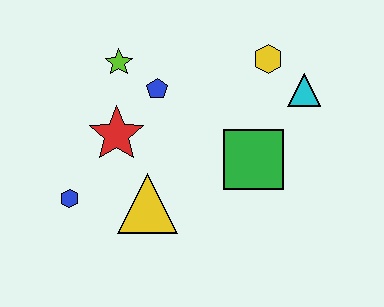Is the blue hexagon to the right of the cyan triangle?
No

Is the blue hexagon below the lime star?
Yes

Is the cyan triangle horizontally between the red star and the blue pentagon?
No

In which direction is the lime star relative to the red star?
The lime star is above the red star.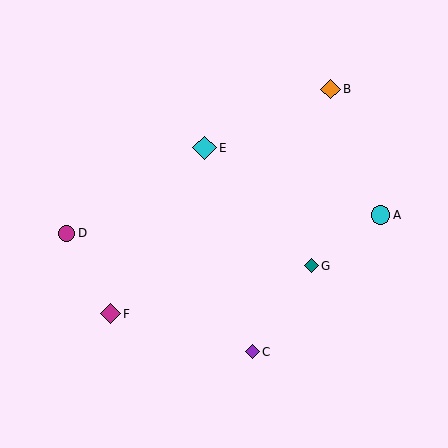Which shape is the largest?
The cyan diamond (labeled E) is the largest.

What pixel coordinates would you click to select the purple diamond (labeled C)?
Click at (252, 352) to select the purple diamond C.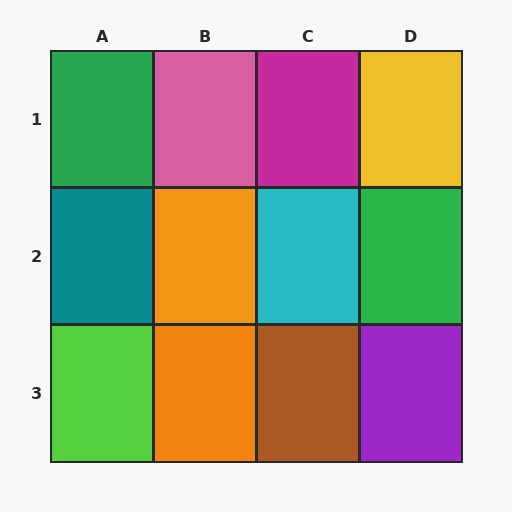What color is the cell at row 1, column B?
Pink.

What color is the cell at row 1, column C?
Magenta.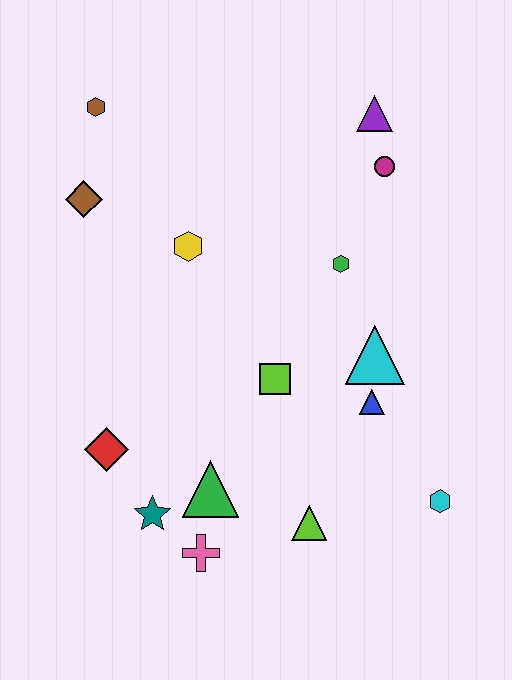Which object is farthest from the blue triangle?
The brown hexagon is farthest from the blue triangle.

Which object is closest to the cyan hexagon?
The blue triangle is closest to the cyan hexagon.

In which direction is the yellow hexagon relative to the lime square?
The yellow hexagon is above the lime square.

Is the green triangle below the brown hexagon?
Yes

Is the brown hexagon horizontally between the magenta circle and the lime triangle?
No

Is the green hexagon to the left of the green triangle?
No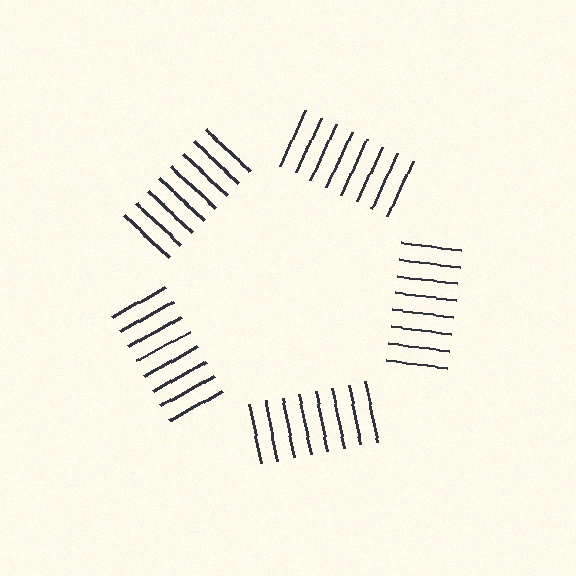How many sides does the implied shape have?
5 sides — the line-ends trace a pentagon.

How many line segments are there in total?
40 — 8 along each of the 5 edges.